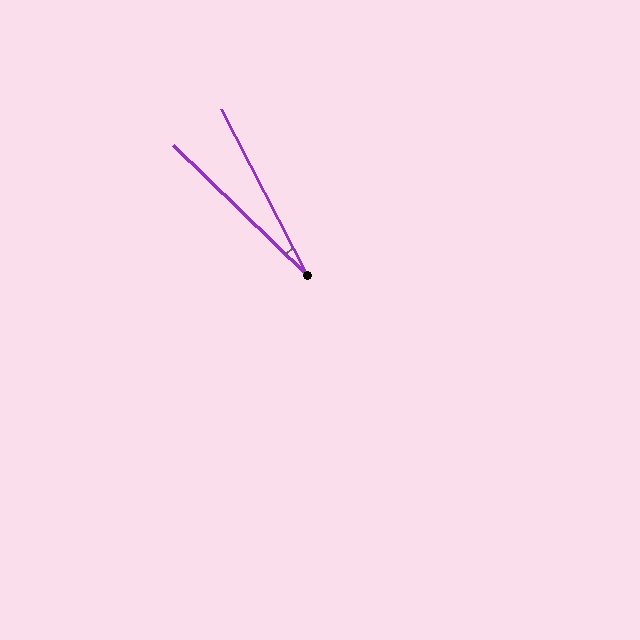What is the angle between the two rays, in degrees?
Approximately 18 degrees.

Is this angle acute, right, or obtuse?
It is acute.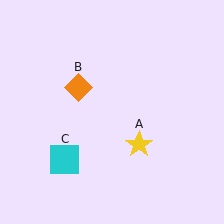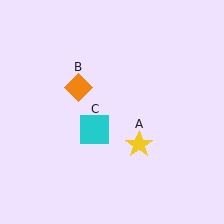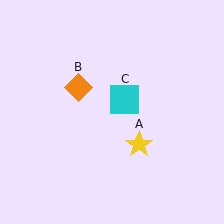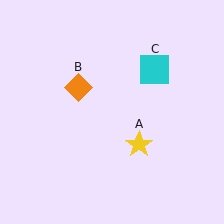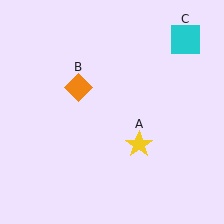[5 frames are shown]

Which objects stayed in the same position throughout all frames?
Yellow star (object A) and orange diamond (object B) remained stationary.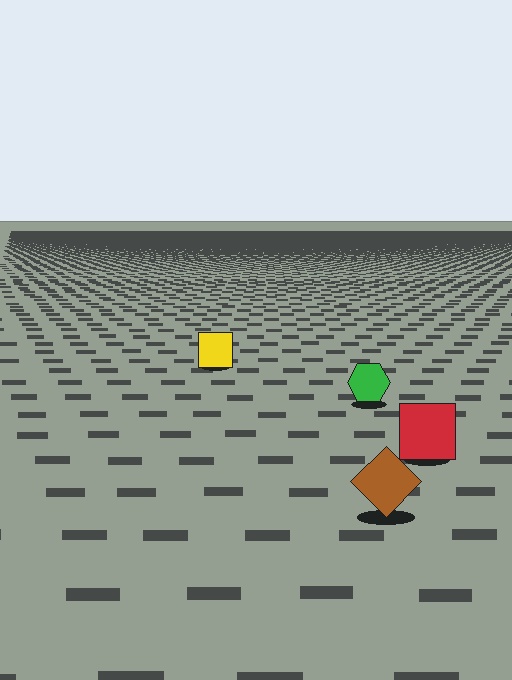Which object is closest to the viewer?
The brown diamond is closest. The texture marks near it are larger and more spread out.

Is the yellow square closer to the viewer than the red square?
No. The red square is closer — you can tell from the texture gradient: the ground texture is coarser near it.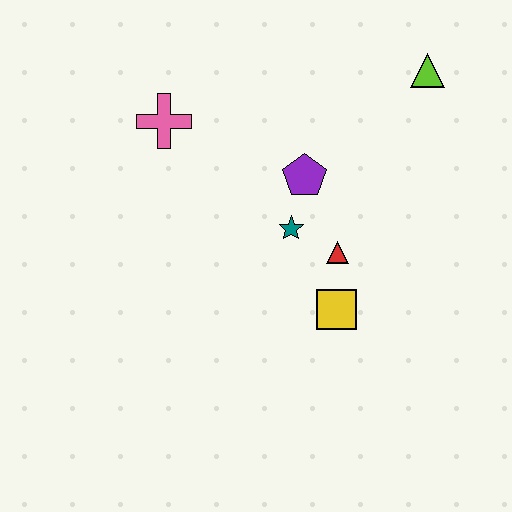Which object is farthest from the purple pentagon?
The lime triangle is farthest from the purple pentagon.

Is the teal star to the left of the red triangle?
Yes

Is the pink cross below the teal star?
No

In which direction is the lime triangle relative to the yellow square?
The lime triangle is above the yellow square.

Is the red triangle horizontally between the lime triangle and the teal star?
Yes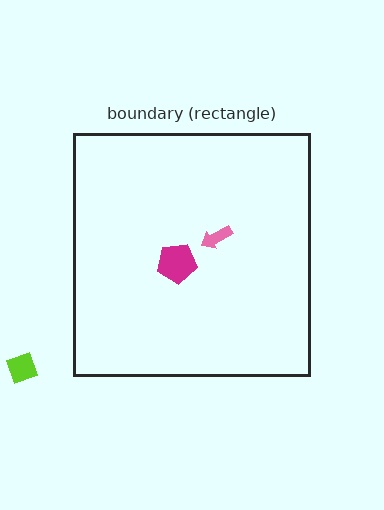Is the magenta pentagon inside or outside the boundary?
Inside.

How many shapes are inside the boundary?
2 inside, 1 outside.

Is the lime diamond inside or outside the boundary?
Outside.